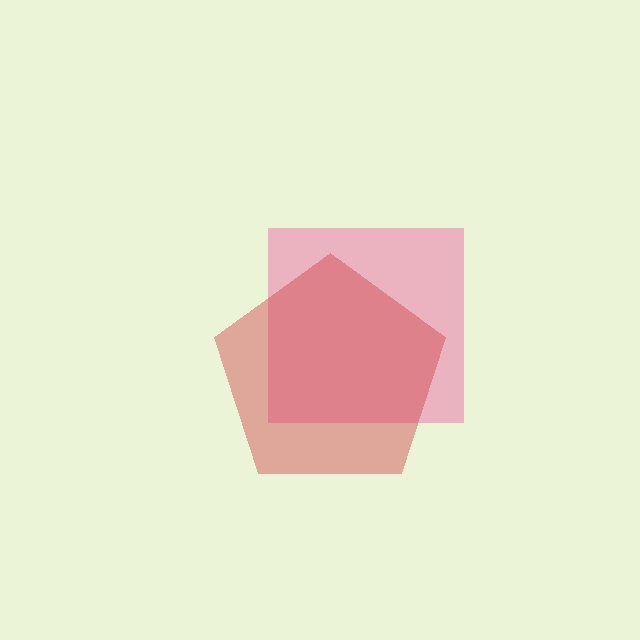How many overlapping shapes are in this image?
There are 2 overlapping shapes in the image.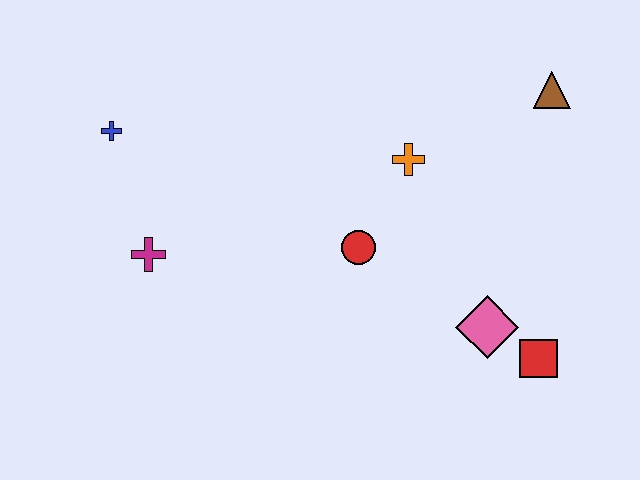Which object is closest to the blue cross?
The magenta cross is closest to the blue cross.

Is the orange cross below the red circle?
No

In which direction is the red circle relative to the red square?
The red circle is to the left of the red square.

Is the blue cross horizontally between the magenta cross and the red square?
No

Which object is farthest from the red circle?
The blue cross is farthest from the red circle.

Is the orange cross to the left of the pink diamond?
Yes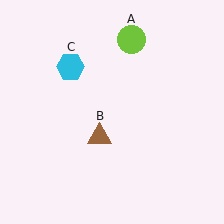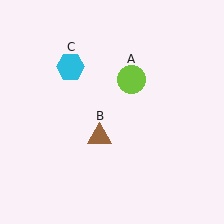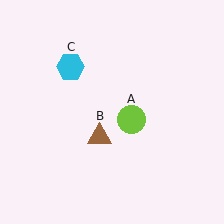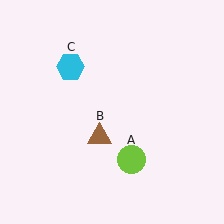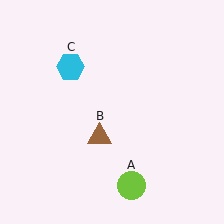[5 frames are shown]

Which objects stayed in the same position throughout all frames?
Brown triangle (object B) and cyan hexagon (object C) remained stationary.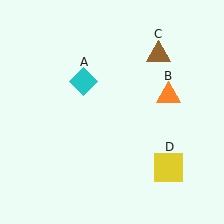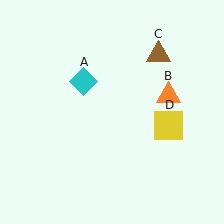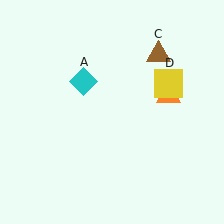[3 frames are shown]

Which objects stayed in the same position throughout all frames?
Cyan diamond (object A) and orange triangle (object B) and brown triangle (object C) remained stationary.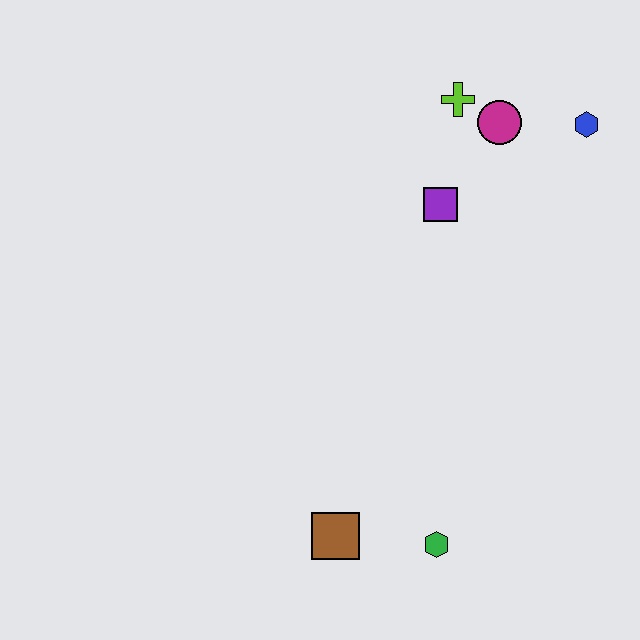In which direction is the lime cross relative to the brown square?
The lime cross is above the brown square.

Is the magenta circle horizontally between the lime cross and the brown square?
No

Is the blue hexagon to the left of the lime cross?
No